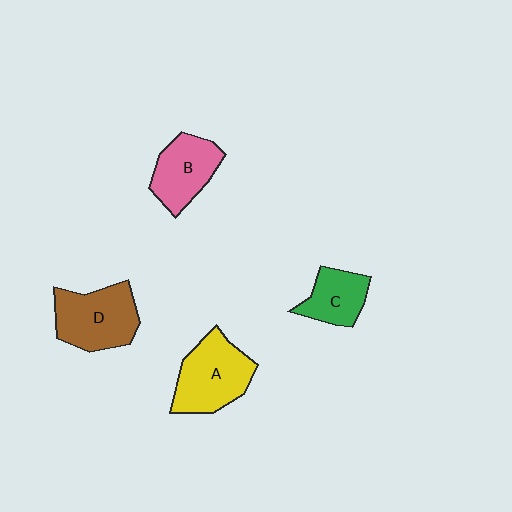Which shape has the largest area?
Shape A (yellow).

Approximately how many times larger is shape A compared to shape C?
Approximately 1.6 times.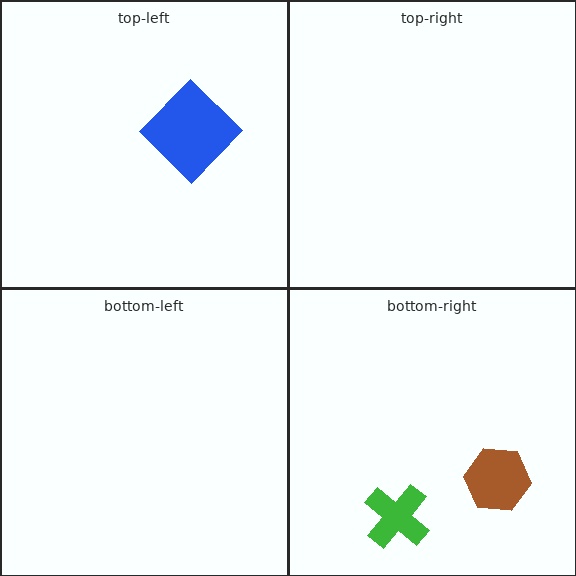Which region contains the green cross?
The bottom-right region.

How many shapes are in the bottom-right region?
2.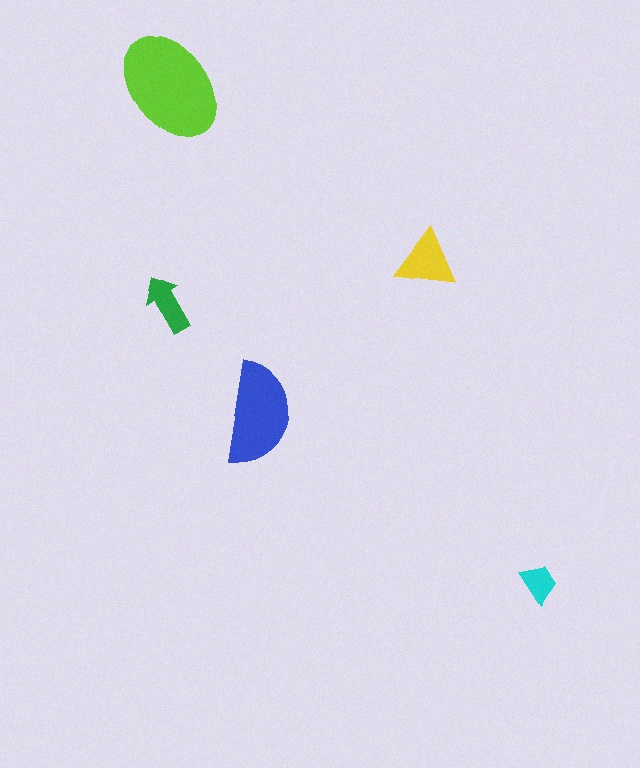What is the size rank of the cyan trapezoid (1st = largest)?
5th.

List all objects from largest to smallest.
The lime ellipse, the blue semicircle, the yellow triangle, the green arrow, the cyan trapezoid.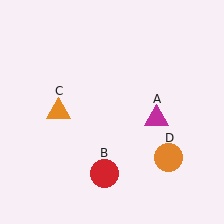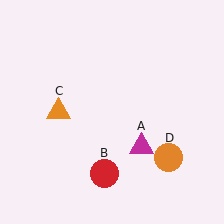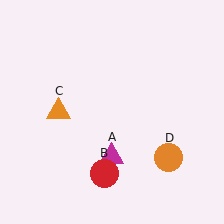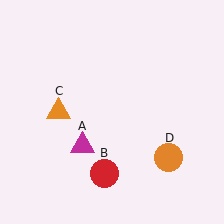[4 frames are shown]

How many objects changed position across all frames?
1 object changed position: magenta triangle (object A).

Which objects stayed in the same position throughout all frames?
Red circle (object B) and orange triangle (object C) and orange circle (object D) remained stationary.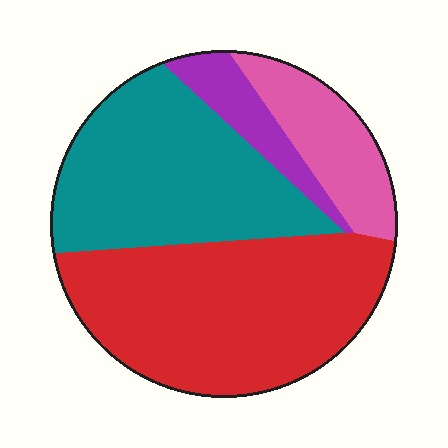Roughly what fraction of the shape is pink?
Pink takes up about one eighth (1/8) of the shape.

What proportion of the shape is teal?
Teal covers around 35% of the shape.